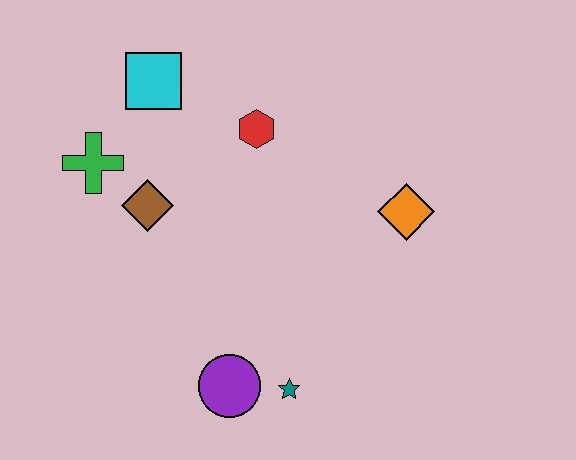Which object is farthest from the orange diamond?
The green cross is farthest from the orange diamond.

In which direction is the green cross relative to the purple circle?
The green cross is above the purple circle.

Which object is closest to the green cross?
The brown diamond is closest to the green cross.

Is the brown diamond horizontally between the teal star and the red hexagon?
No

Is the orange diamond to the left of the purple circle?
No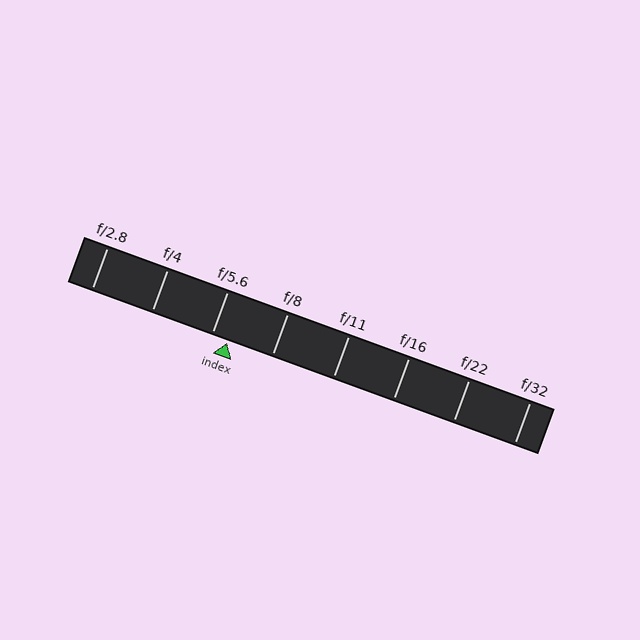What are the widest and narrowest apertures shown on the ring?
The widest aperture shown is f/2.8 and the narrowest is f/32.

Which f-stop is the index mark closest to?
The index mark is closest to f/5.6.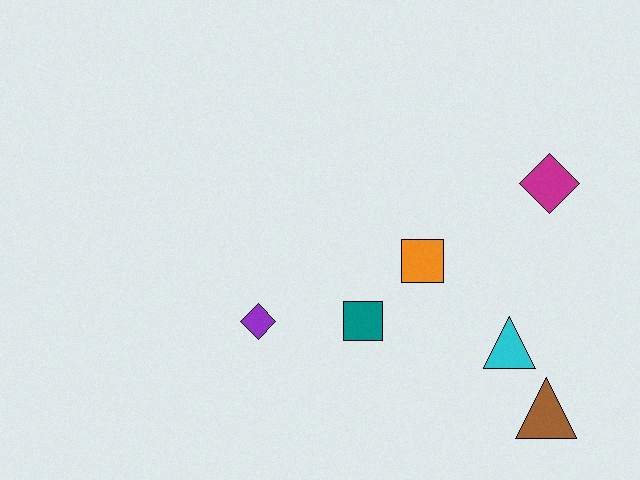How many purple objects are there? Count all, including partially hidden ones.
There is 1 purple object.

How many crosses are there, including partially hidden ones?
There are no crosses.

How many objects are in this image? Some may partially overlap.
There are 6 objects.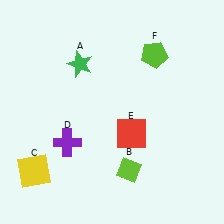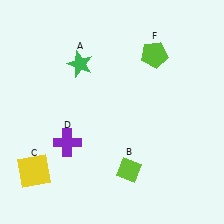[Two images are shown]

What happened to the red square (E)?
The red square (E) was removed in Image 2. It was in the bottom-right area of Image 1.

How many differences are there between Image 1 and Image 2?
There is 1 difference between the two images.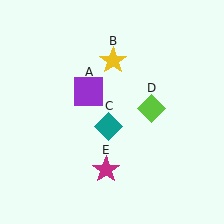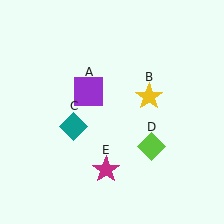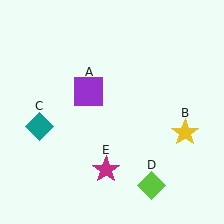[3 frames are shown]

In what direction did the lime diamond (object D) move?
The lime diamond (object D) moved down.